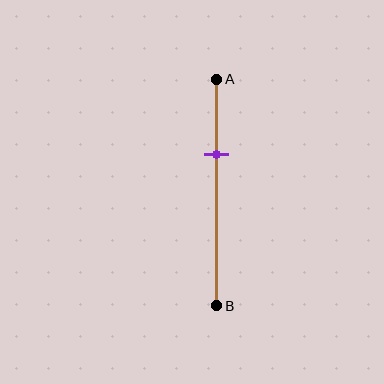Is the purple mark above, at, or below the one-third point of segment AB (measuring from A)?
The purple mark is approximately at the one-third point of segment AB.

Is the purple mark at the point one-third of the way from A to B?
Yes, the mark is approximately at the one-third point.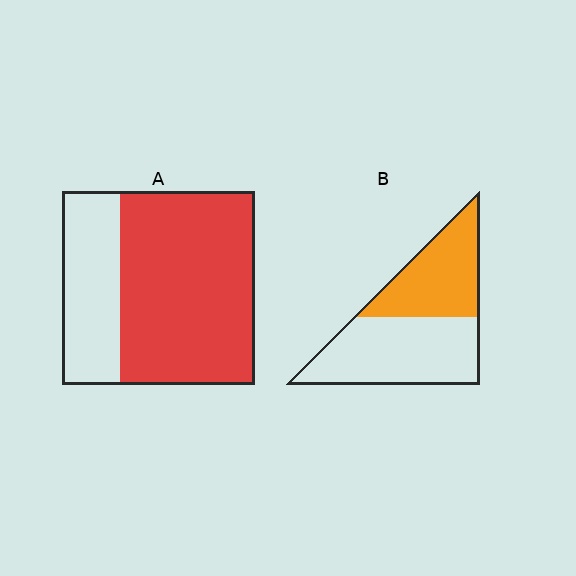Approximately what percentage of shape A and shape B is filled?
A is approximately 70% and B is approximately 40%.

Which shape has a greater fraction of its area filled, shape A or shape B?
Shape A.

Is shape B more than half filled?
No.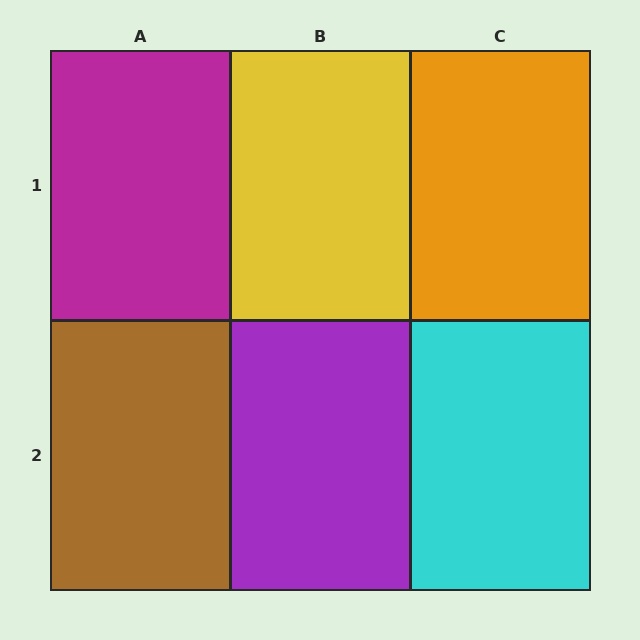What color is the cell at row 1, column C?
Orange.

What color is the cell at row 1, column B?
Yellow.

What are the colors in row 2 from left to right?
Brown, purple, cyan.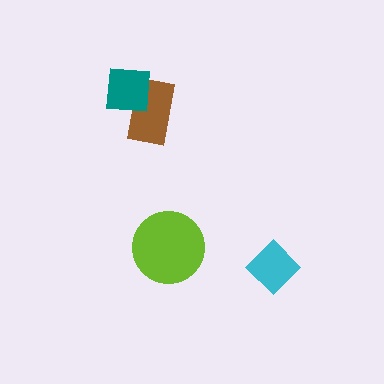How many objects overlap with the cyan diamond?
0 objects overlap with the cyan diamond.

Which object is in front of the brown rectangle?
The teal square is in front of the brown rectangle.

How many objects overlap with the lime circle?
0 objects overlap with the lime circle.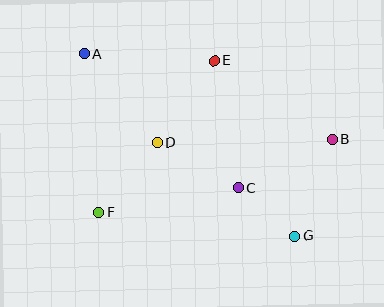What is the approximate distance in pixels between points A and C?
The distance between A and C is approximately 204 pixels.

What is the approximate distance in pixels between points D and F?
The distance between D and F is approximately 91 pixels.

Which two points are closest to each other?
Points C and G are closest to each other.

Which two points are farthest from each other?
Points A and G are farthest from each other.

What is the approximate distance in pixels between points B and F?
The distance between B and F is approximately 244 pixels.